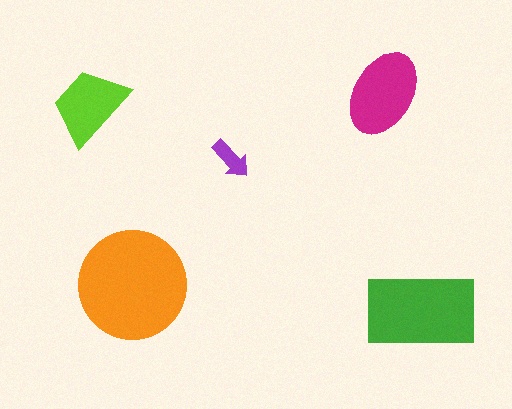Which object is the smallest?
The purple arrow.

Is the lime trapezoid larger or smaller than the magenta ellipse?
Smaller.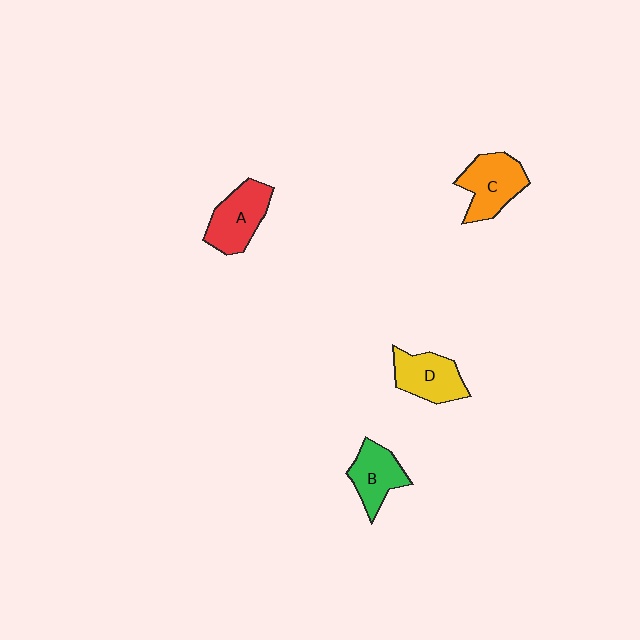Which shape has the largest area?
Shape C (orange).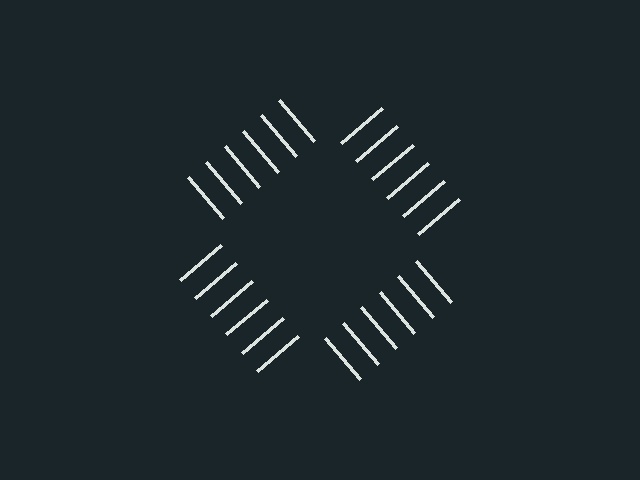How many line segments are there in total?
24 — 6 along each of the 4 edges.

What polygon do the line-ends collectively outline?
An illusory square — the line segments terminate on its edges but no continuous stroke is drawn.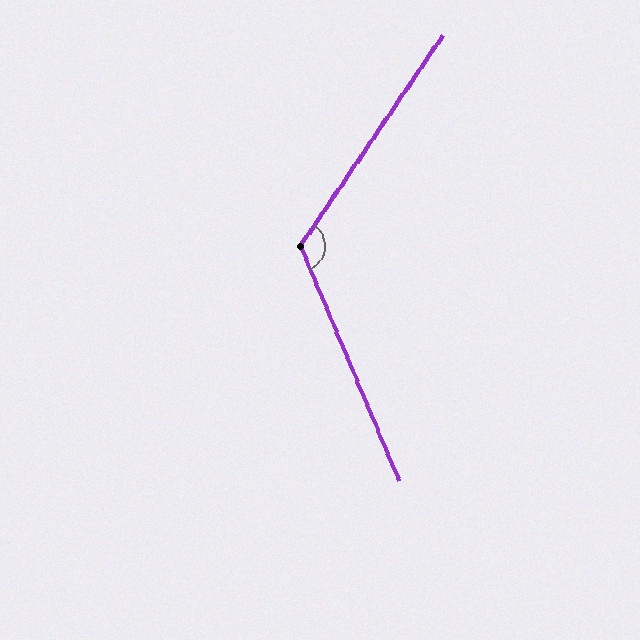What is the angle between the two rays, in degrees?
Approximately 123 degrees.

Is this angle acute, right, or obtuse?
It is obtuse.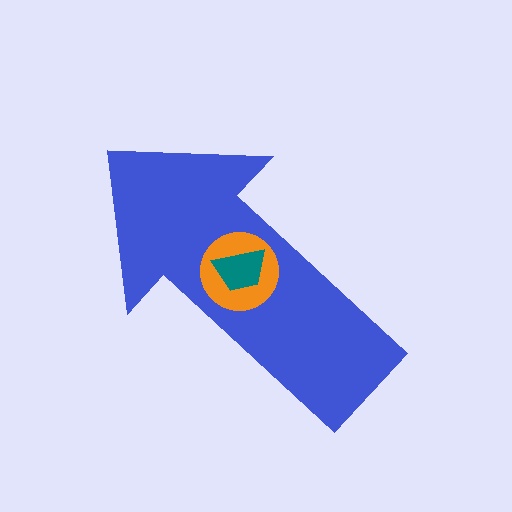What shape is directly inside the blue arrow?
The orange circle.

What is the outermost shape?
The blue arrow.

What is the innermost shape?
The teal trapezoid.